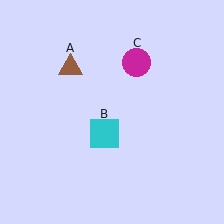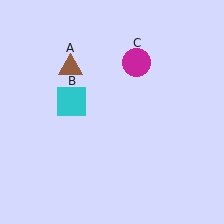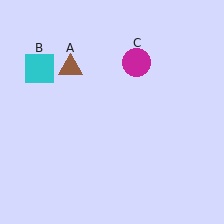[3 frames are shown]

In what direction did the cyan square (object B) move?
The cyan square (object B) moved up and to the left.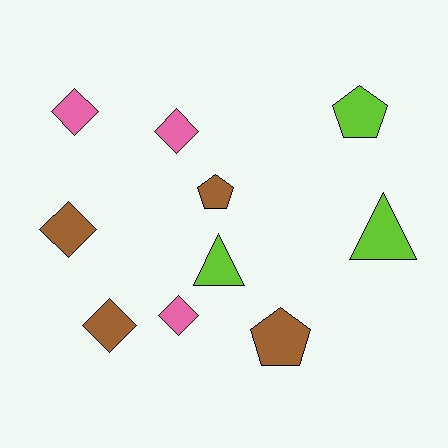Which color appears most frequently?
Brown, with 4 objects.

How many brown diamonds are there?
There are 2 brown diamonds.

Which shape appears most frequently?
Diamond, with 5 objects.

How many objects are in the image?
There are 10 objects.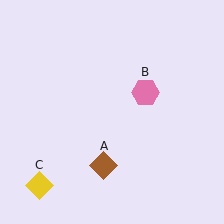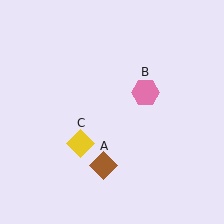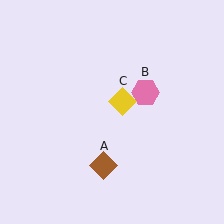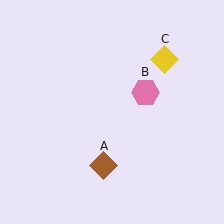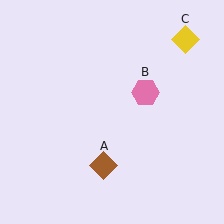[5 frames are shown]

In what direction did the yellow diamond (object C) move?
The yellow diamond (object C) moved up and to the right.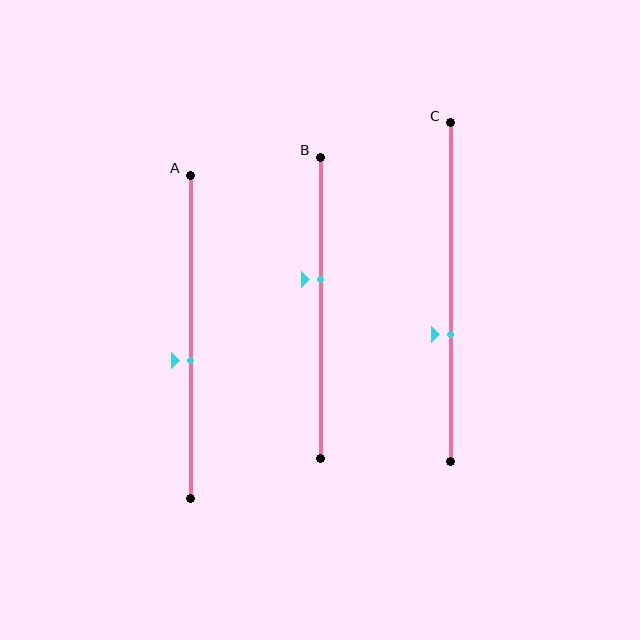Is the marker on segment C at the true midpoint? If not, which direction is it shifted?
No, the marker on segment C is shifted downward by about 12% of the segment length.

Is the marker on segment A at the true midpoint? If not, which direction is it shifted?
No, the marker on segment A is shifted downward by about 7% of the segment length.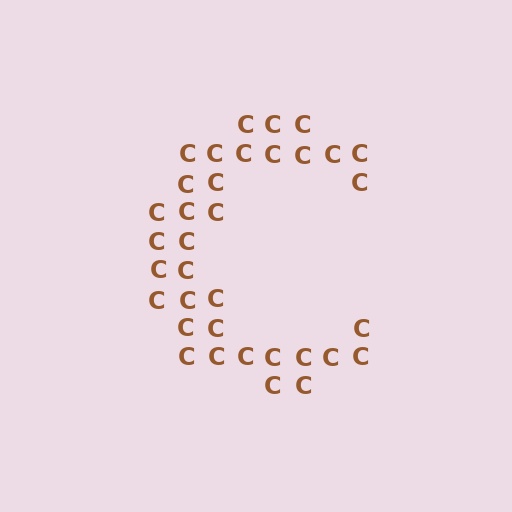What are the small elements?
The small elements are letter C's.